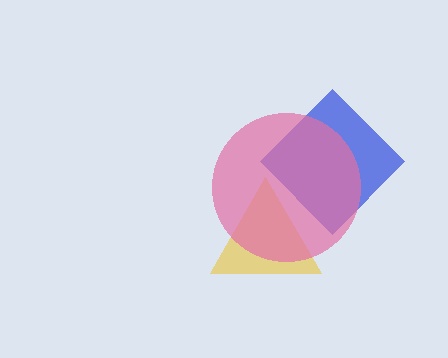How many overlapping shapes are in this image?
There are 3 overlapping shapes in the image.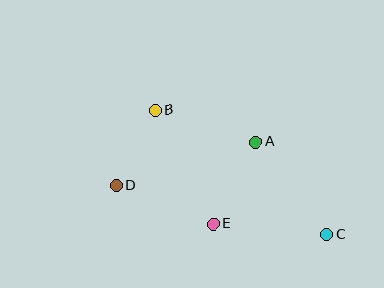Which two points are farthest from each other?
Points C and D are farthest from each other.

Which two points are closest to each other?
Points B and D are closest to each other.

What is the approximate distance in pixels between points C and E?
The distance between C and E is approximately 114 pixels.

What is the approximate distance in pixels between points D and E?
The distance between D and E is approximately 104 pixels.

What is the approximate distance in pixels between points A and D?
The distance between A and D is approximately 146 pixels.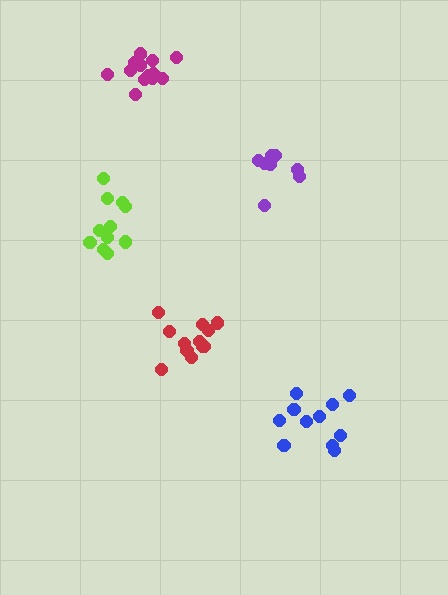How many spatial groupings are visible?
There are 5 spatial groupings.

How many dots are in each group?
Group 1: 13 dots, Group 2: 12 dots, Group 3: 11 dots, Group 4: 9 dots, Group 5: 11 dots (56 total).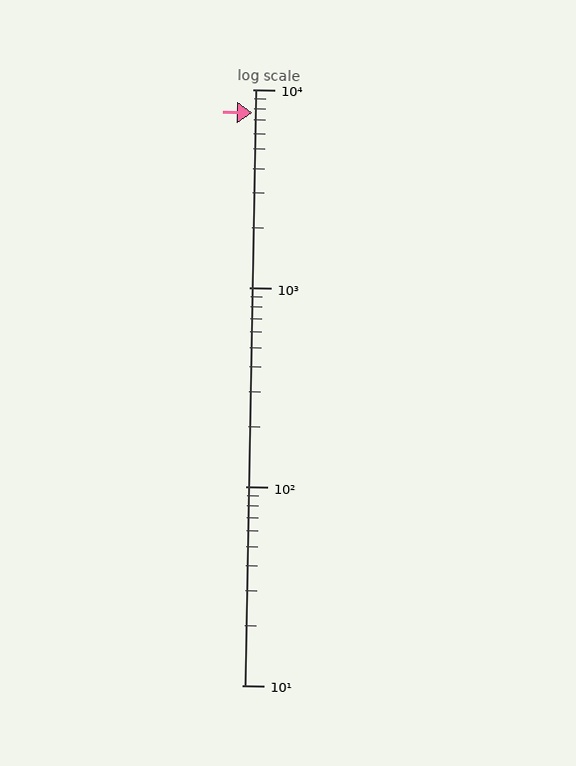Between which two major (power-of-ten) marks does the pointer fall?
The pointer is between 1000 and 10000.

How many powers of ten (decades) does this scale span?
The scale spans 3 decades, from 10 to 10000.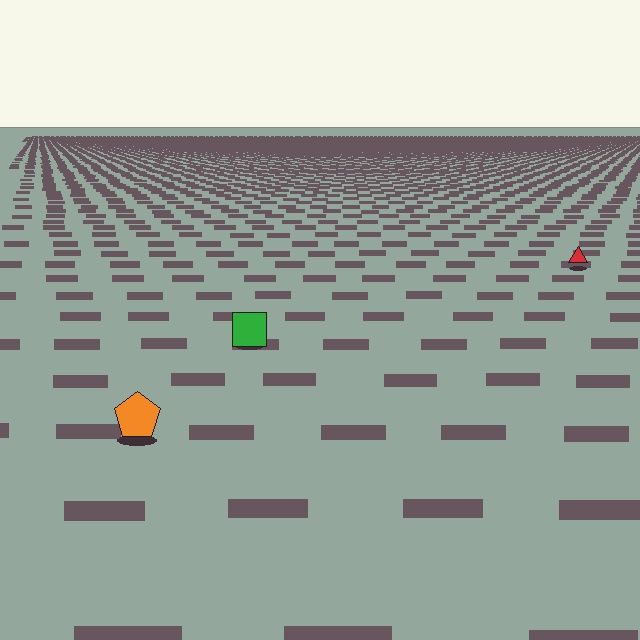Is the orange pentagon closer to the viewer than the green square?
Yes. The orange pentagon is closer — you can tell from the texture gradient: the ground texture is coarser near it.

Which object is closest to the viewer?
The orange pentagon is closest. The texture marks near it are larger and more spread out.